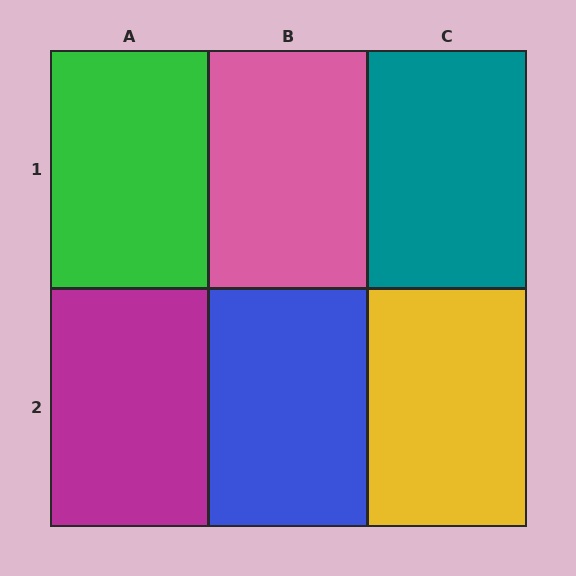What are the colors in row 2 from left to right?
Magenta, blue, yellow.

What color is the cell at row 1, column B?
Pink.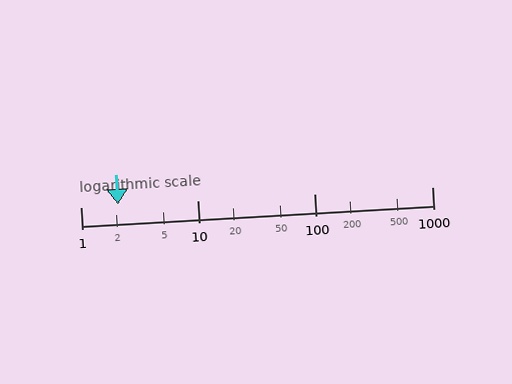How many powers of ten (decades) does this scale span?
The scale spans 3 decades, from 1 to 1000.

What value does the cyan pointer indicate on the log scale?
The pointer indicates approximately 2.1.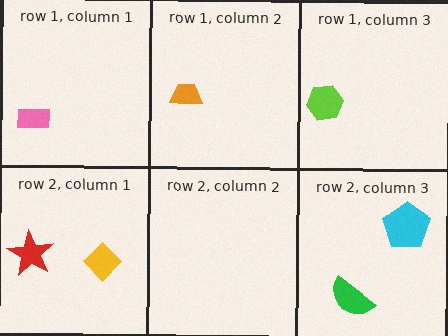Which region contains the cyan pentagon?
The row 2, column 3 region.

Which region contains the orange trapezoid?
The row 1, column 2 region.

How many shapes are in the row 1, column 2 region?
1.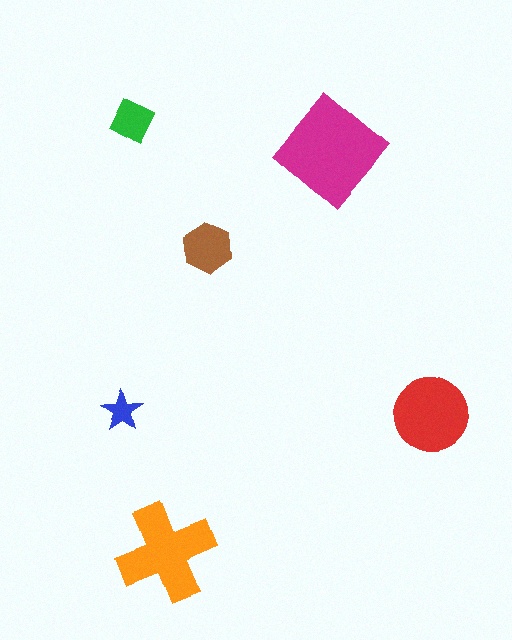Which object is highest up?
The green diamond is topmost.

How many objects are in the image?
There are 6 objects in the image.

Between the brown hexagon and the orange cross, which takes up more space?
The orange cross.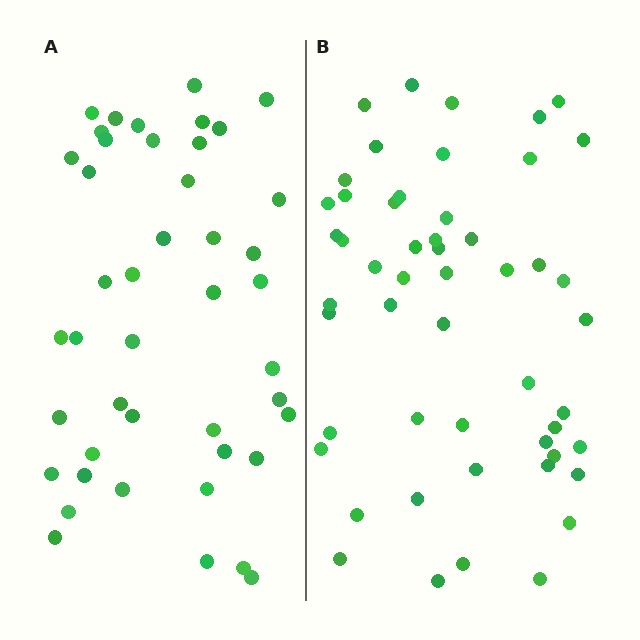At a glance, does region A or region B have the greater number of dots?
Region B (the right region) has more dots.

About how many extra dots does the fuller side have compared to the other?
Region B has roughly 8 or so more dots than region A.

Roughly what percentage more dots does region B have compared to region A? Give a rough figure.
About 20% more.